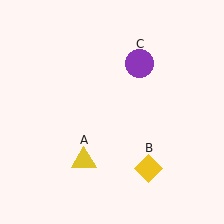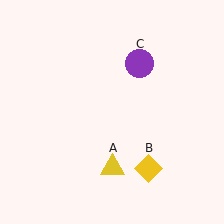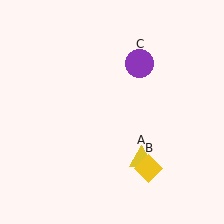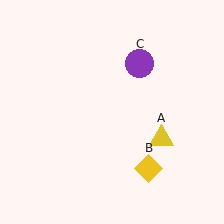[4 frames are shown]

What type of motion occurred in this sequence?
The yellow triangle (object A) rotated counterclockwise around the center of the scene.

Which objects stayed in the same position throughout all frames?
Yellow diamond (object B) and purple circle (object C) remained stationary.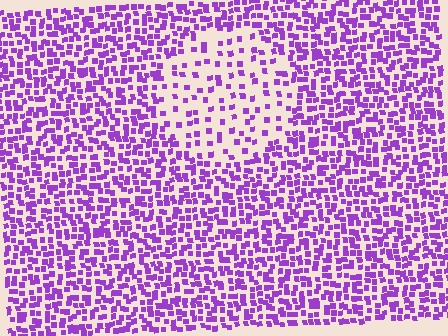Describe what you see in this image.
The image contains small purple elements arranged at two different densities. A circle-shaped region is visible where the elements are less densely packed than the surrounding area.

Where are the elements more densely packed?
The elements are more densely packed outside the circle boundary.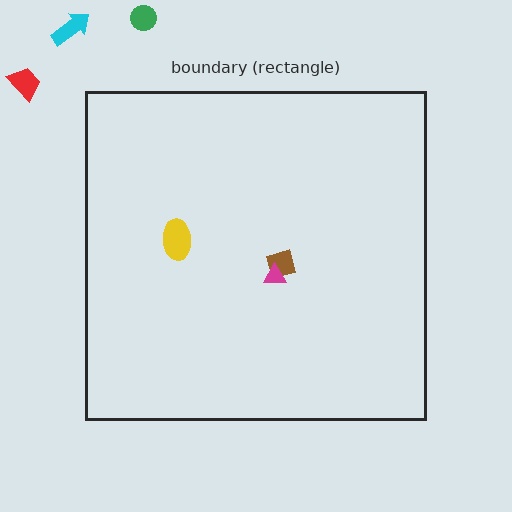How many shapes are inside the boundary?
3 inside, 3 outside.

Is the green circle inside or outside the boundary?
Outside.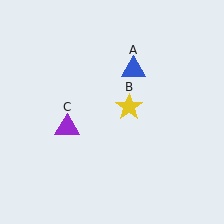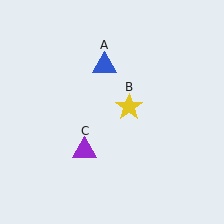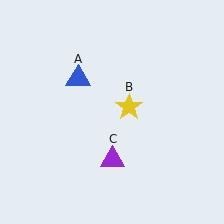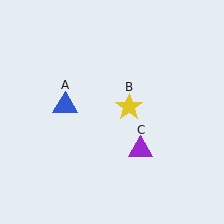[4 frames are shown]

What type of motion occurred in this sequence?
The blue triangle (object A), purple triangle (object C) rotated counterclockwise around the center of the scene.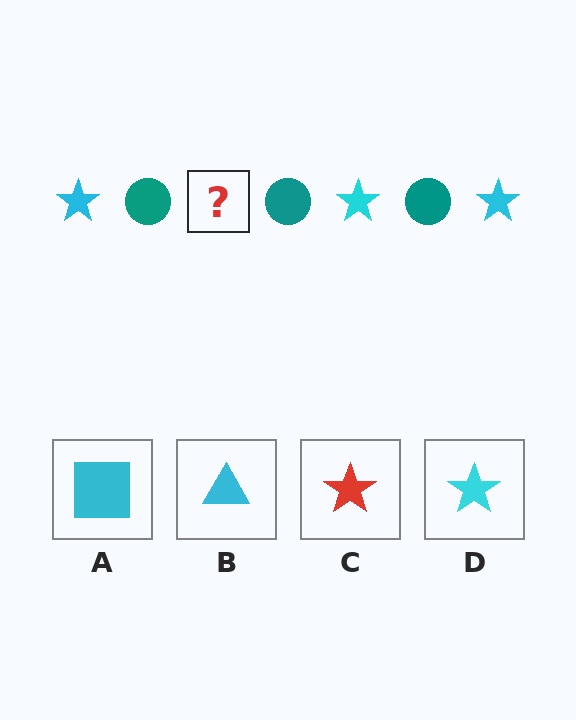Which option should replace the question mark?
Option D.